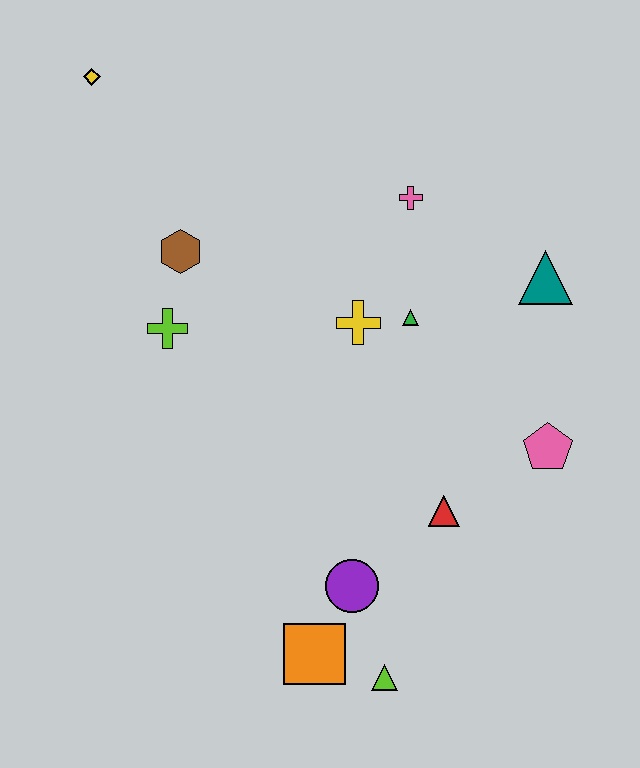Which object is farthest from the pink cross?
The lime triangle is farthest from the pink cross.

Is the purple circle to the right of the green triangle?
No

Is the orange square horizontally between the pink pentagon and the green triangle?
No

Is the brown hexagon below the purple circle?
No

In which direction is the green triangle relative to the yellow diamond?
The green triangle is to the right of the yellow diamond.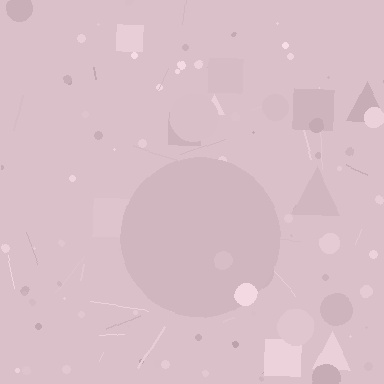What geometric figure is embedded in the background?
A circle is embedded in the background.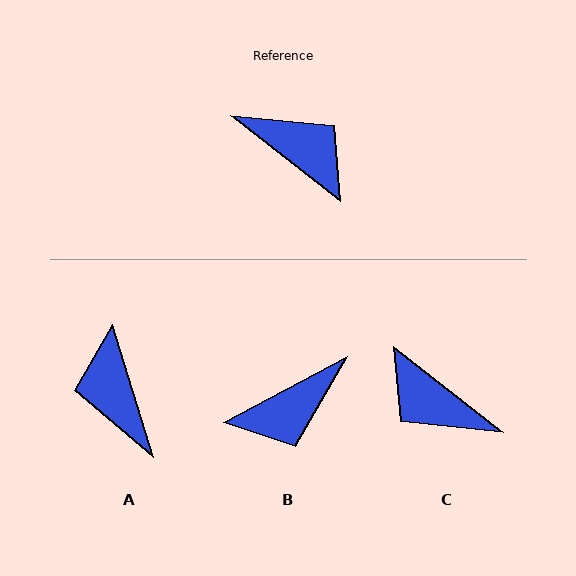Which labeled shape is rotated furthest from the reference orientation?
C, about 180 degrees away.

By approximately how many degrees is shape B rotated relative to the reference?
Approximately 114 degrees clockwise.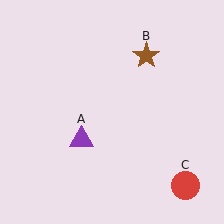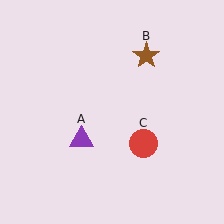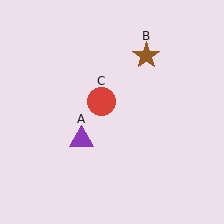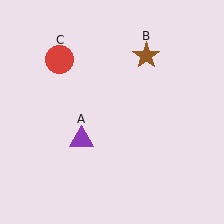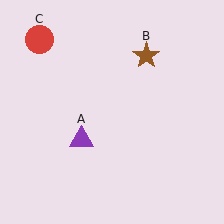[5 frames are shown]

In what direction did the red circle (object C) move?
The red circle (object C) moved up and to the left.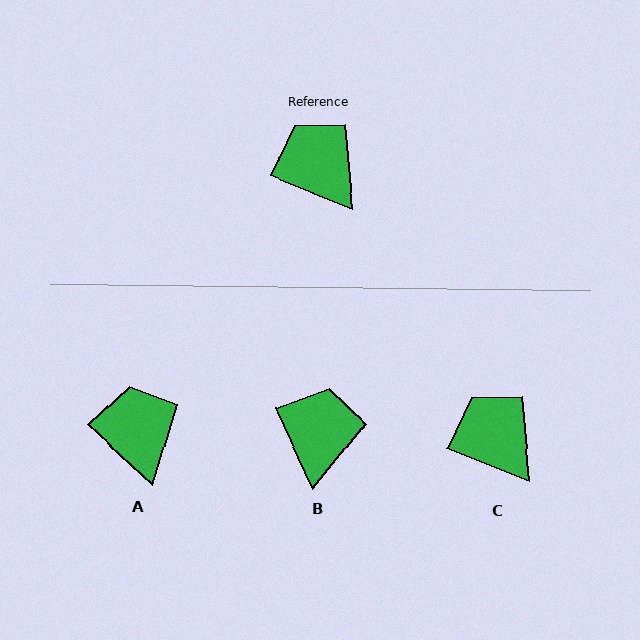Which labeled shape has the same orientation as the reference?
C.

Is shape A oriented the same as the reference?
No, it is off by about 21 degrees.